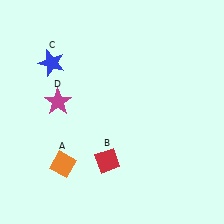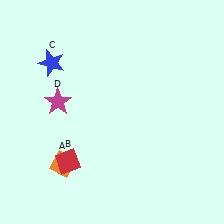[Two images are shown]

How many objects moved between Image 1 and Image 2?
1 object moved between the two images.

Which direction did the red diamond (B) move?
The red diamond (B) moved left.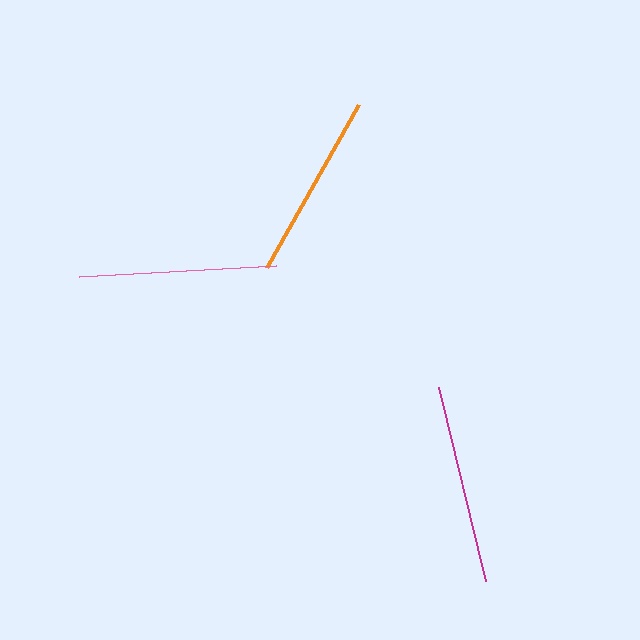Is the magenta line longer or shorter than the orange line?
The magenta line is longer than the orange line.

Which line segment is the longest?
The magenta line is the longest at approximately 199 pixels.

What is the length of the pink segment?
The pink segment is approximately 198 pixels long.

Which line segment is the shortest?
The orange line is the shortest at approximately 188 pixels.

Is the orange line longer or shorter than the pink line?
The pink line is longer than the orange line.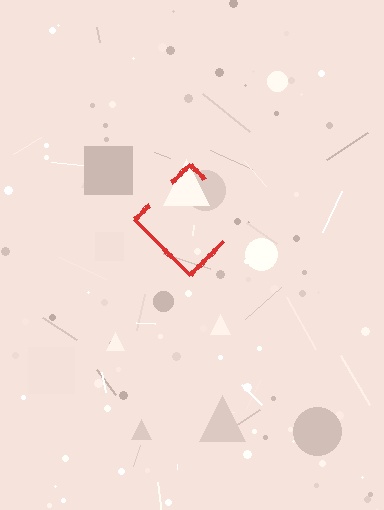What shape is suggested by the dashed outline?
The dashed outline suggests a diamond.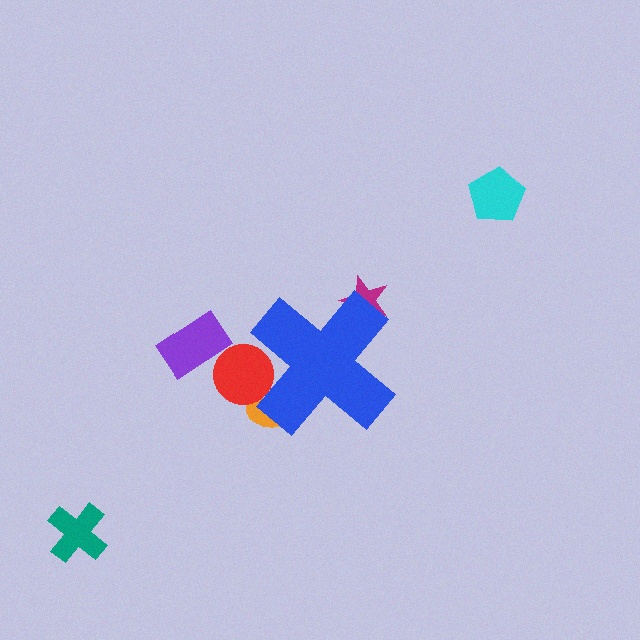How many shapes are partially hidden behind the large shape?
3 shapes are partially hidden.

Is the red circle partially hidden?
Yes, the red circle is partially hidden behind the blue cross.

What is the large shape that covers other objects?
A blue cross.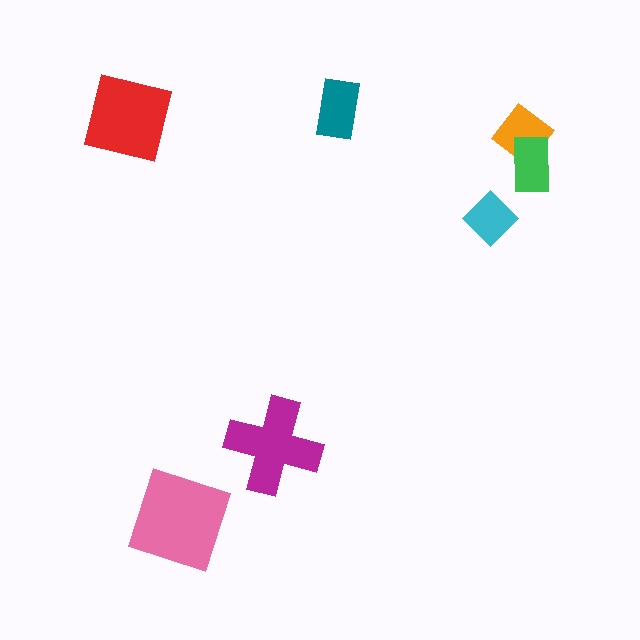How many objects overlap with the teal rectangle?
0 objects overlap with the teal rectangle.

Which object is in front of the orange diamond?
The green rectangle is in front of the orange diamond.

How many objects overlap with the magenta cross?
0 objects overlap with the magenta cross.